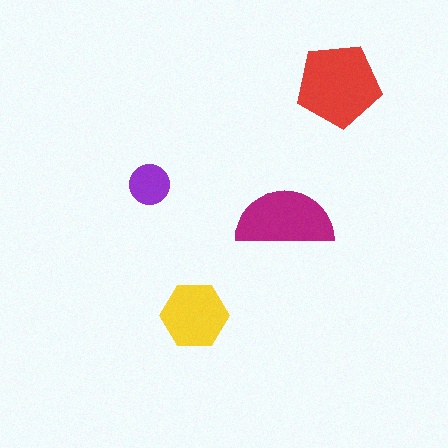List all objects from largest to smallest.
The red pentagon, the magenta semicircle, the yellow hexagon, the purple circle.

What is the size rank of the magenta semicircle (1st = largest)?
2nd.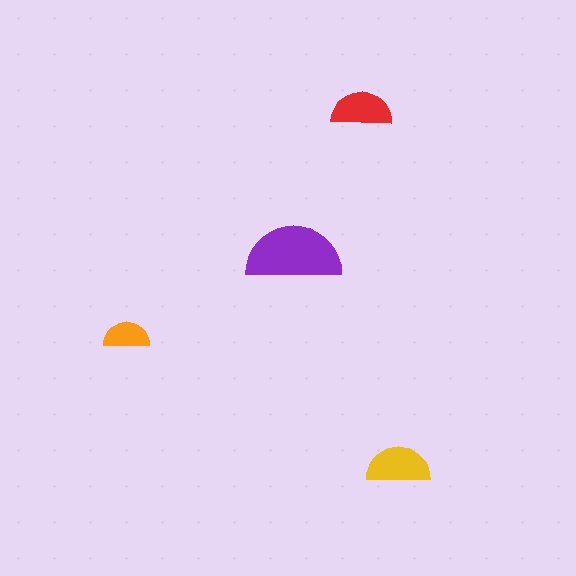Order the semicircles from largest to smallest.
the purple one, the yellow one, the red one, the orange one.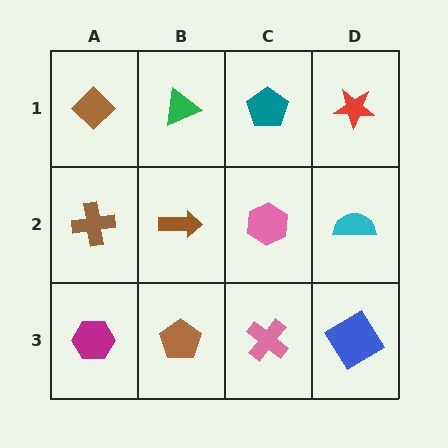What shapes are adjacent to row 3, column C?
A pink hexagon (row 2, column C), a brown pentagon (row 3, column B), a blue diamond (row 3, column D).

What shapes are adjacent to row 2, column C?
A teal pentagon (row 1, column C), a pink cross (row 3, column C), a brown arrow (row 2, column B), a cyan semicircle (row 2, column D).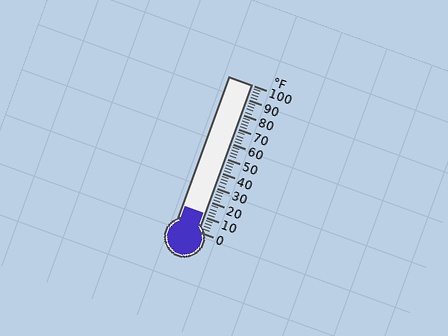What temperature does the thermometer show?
The thermometer shows approximately 12°F.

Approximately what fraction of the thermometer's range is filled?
The thermometer is filled to approximately 10% of its range.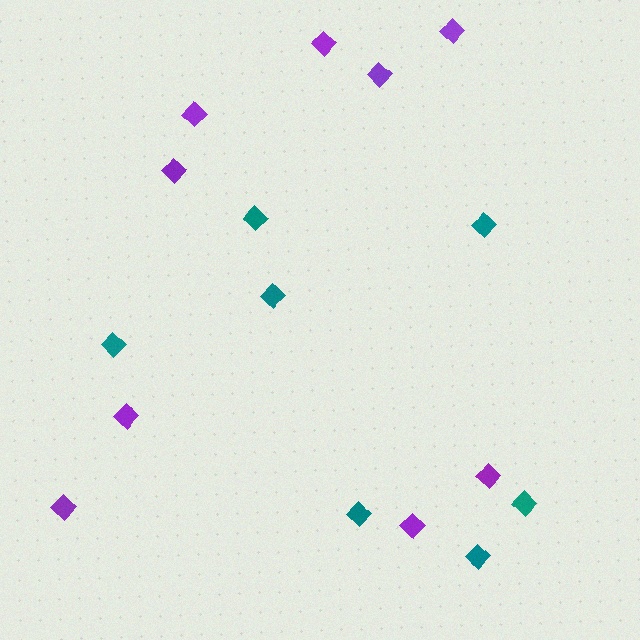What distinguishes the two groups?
There are 2 groups: one group of teal diamonds (7) and one group of purple diamonds (9).